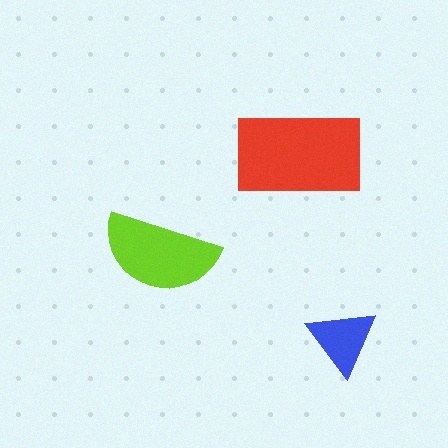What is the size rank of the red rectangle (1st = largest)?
1st.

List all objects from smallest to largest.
The blue triangle, the lime semicircle, the red rectangle.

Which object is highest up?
The red rectangle is topmost.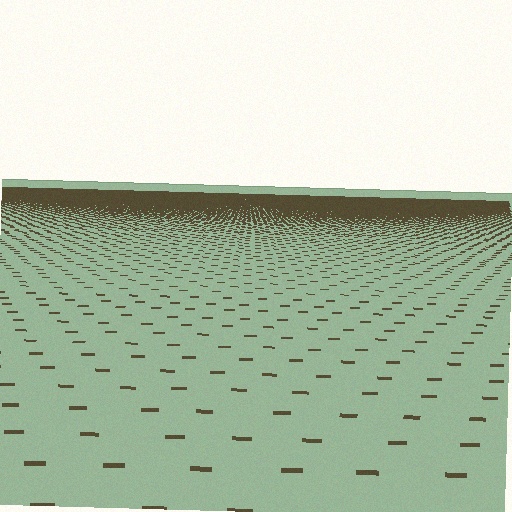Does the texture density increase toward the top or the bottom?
Density increases toward the top.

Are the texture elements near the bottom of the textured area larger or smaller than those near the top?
Larger. Near the bottom, elements are closer to the viewer and appear at a bigger on-screen size.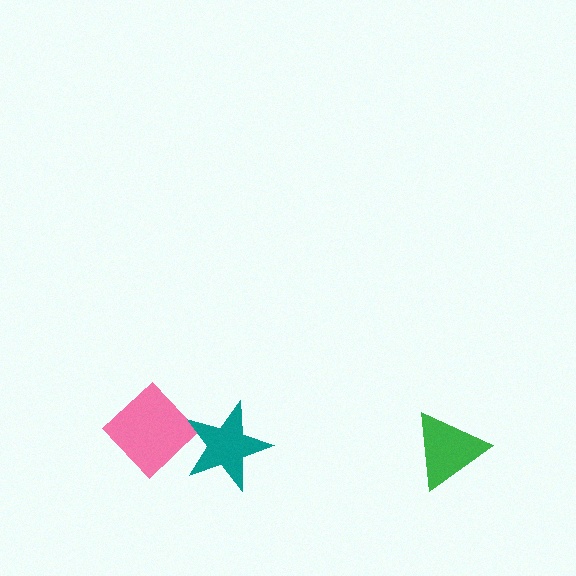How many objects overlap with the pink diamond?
1 object overlaps with the pink diamond.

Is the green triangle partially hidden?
No, no other shape covers it.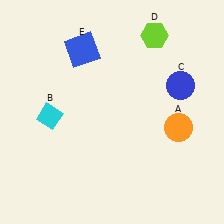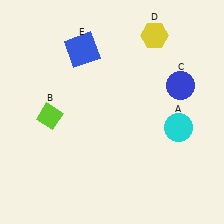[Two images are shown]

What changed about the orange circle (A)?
In Image 1, A is orange. In Image 2, it changed to cyan.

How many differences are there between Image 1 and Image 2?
There are 3 differences between the two images.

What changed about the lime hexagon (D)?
In Image 1, D is lime. In Image 2, it changed to yellow.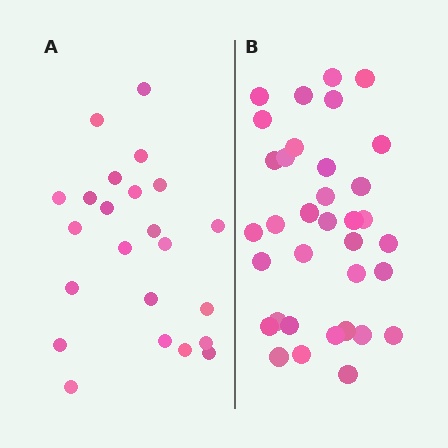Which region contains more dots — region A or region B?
Region B (the right region) has more dots.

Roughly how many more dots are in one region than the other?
Region B has roughly 12 or so more dots than region A.